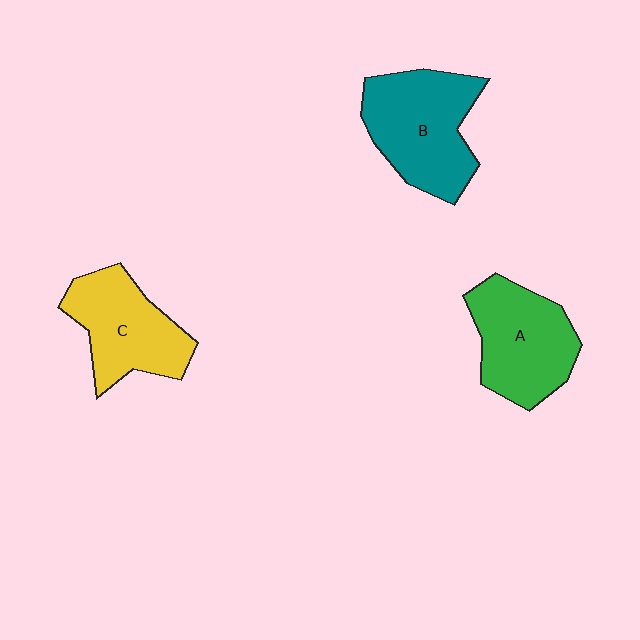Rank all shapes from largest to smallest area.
From largest to smallest: B (teal), A (green), C (yellow).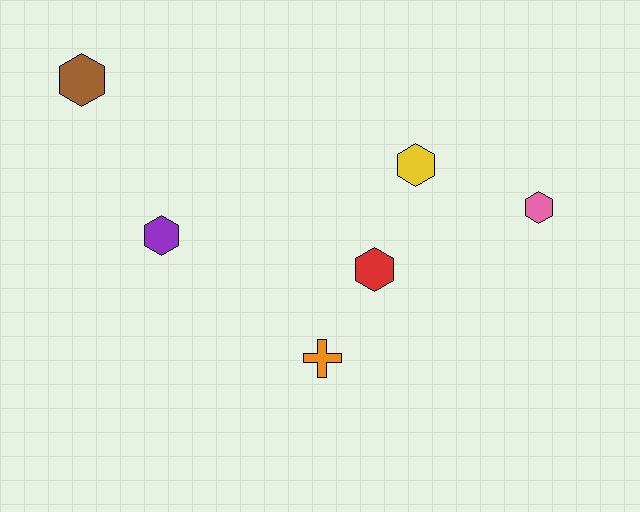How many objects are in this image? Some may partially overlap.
There are 6 objects.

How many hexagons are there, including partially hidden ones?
There are 5 hexagons.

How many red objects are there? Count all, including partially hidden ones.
There is 1 red object.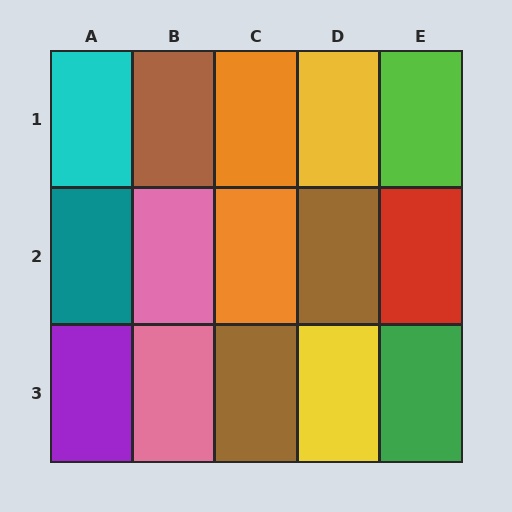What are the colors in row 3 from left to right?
Purple, pink, brown, yellow, green.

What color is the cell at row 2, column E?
Red.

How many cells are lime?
1 cell is lime.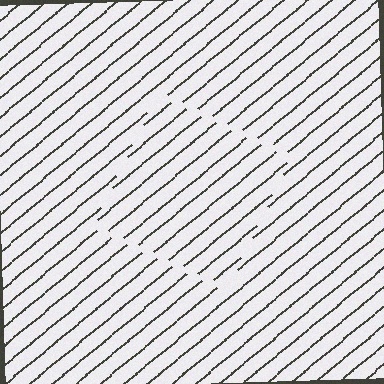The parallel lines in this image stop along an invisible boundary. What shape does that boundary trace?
An illusory square. The interior of the shape contains the same grating, shifted by half a period — the contour is defined by the phase discontinuity where line-ends from the inner and outer gratings abut.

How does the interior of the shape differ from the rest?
The interior of the shape contains the same grating, shifted by half a period — the contour is defined by the phase discontinuity where line-ends from the inner and outer gratings abut.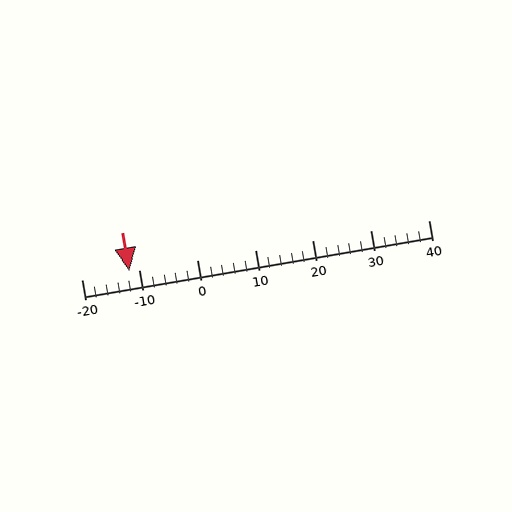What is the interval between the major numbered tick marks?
The major tick marks are spaced 10 units apart.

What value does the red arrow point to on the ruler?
The red arrow points to approximately -12.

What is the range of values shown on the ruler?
The ruler shows values from -20 to 40.